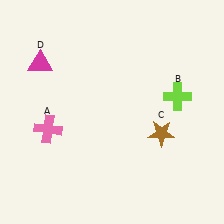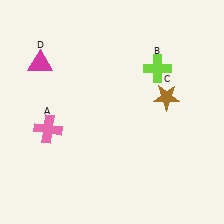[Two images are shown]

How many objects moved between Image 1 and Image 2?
2 objects moved between the two images.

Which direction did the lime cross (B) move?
The lime cross (B) moved up.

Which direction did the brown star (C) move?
The brown star (C) moved up.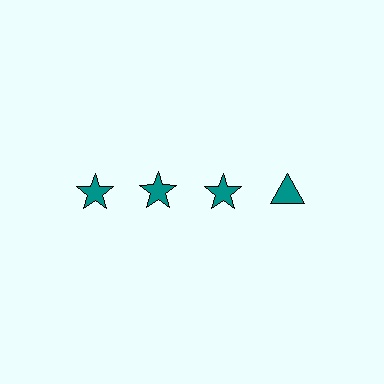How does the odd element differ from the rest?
It has a different shape: triangle instead of star.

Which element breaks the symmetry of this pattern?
The teal triangle in the top row, second from right column breaks the symmetry. All other shapes are teal stars.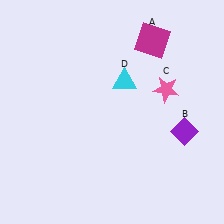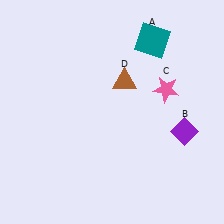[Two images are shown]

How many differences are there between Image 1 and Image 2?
There are 2 differences between the two images.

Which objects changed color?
A changed from magenta to teal. D changed from cyan to brown.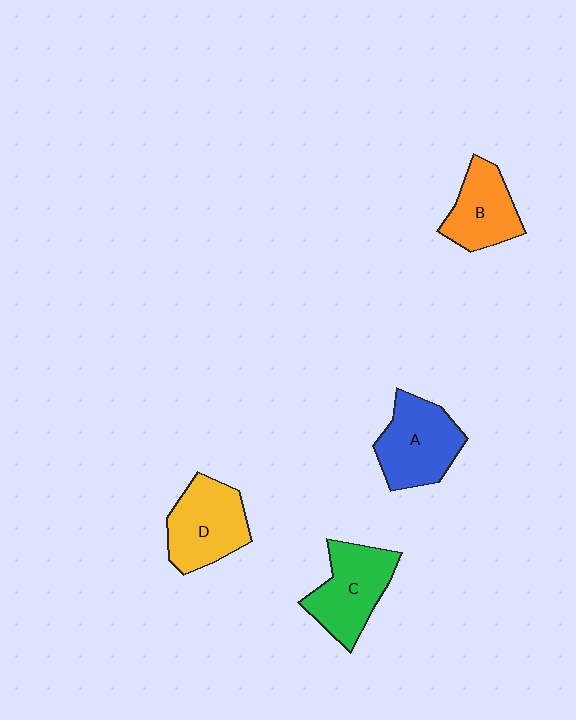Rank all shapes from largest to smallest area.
From largest to smallest: A (blue), D (yellow), C (green), B (orange).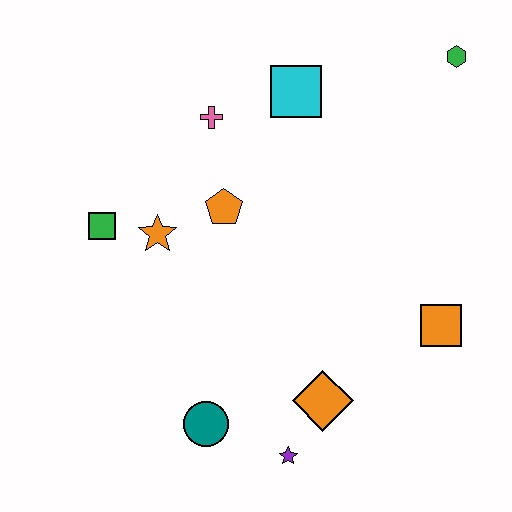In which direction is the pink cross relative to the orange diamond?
The pink cross is above the orange diamond.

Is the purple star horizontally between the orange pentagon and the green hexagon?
Yes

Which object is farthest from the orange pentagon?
The green hexagon is farthest from the orange pentagon.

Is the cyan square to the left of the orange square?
Yes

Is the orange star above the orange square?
Yes